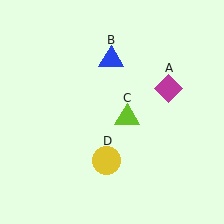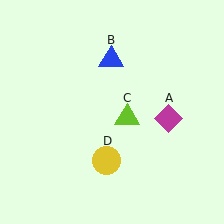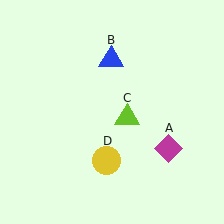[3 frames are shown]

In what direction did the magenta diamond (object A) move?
The magenta diamond (object A) moved down.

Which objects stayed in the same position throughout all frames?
Blue triangle (object B) and lime triangle (object C) and yellow circle (object D) remained stationary.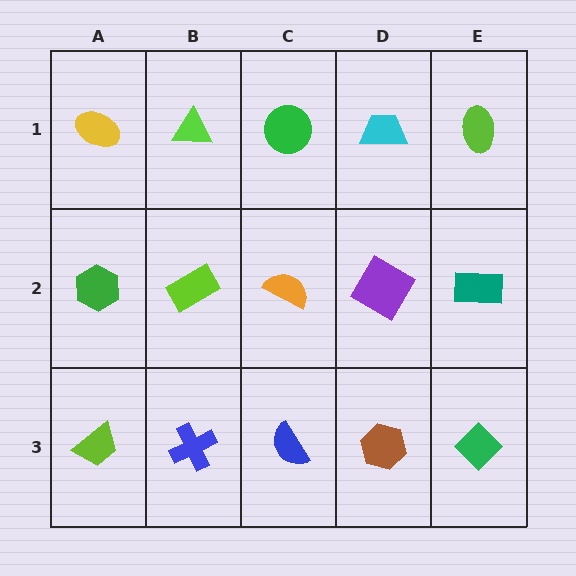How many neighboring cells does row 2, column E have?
3.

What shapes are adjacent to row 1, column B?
A lime rectangle (row 2, column B), a yellow ellipse (row 1, column A), a green circle (row 1, column C).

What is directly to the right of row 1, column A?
A lime triangle.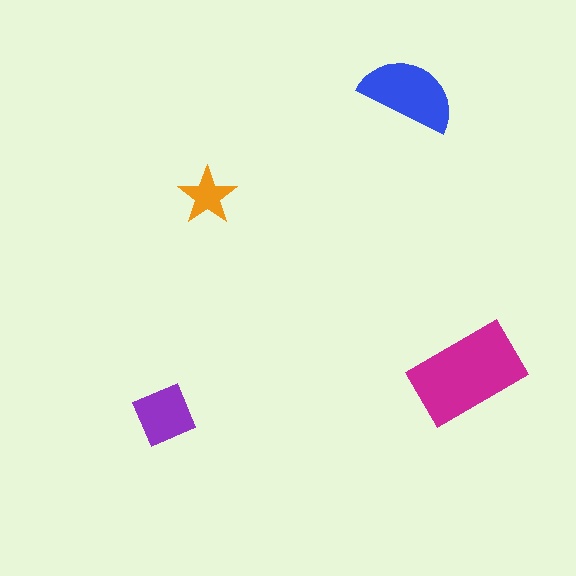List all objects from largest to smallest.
The magenta rectangle, the blue semicircle, the purple square, the orange star.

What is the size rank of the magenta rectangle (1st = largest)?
1st.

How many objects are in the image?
There are 4 objects in the image.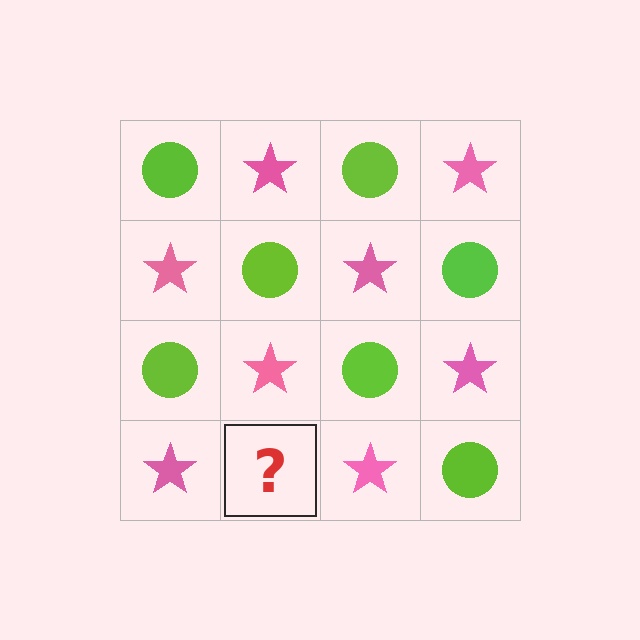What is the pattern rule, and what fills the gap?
The rule is that it alternates lime circle and pink star in a checkerboard pattern. The gap should be filled with a lime circle.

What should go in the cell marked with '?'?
The missing cell should contain a lime circle.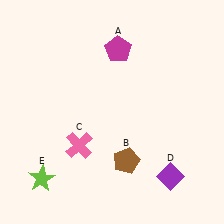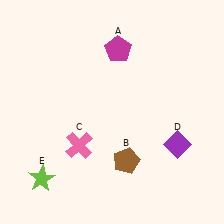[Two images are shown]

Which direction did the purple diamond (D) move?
The purple diamond (D) moved up.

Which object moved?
The purple diamond (D) moved up.